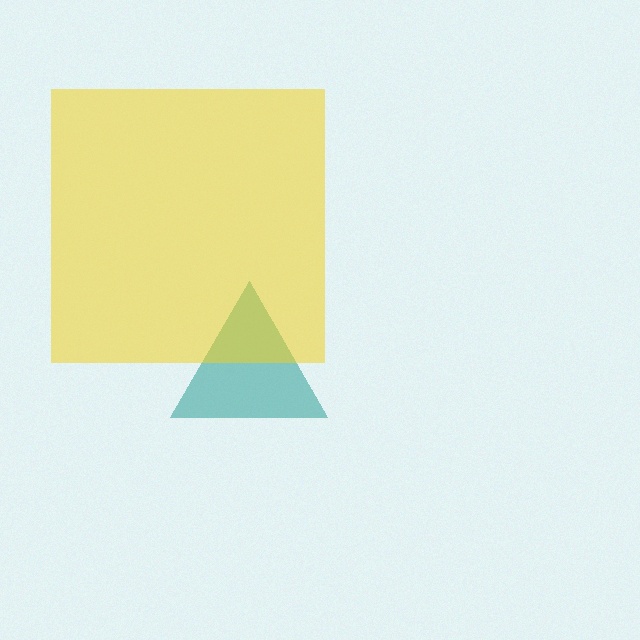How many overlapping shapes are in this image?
There are 2 overlapping shapes in the image.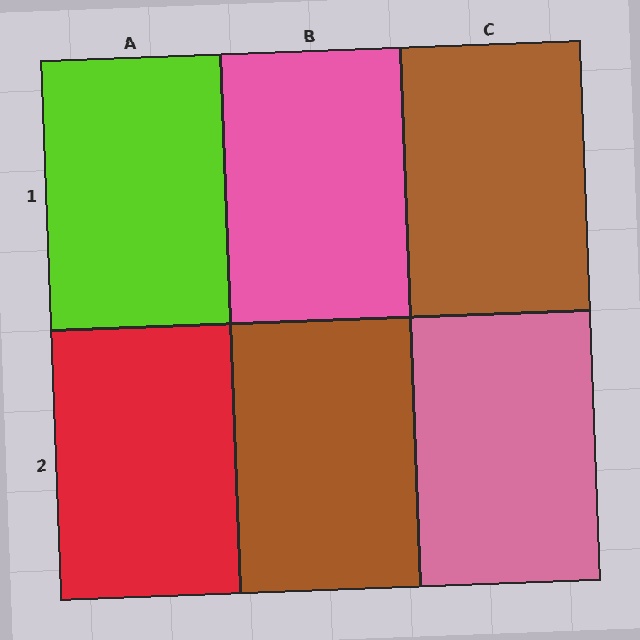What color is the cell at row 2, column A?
Red.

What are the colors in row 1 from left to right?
Lime, pink, brown.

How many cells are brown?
2 cells are brown.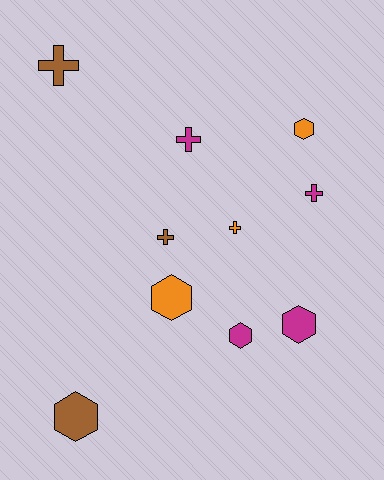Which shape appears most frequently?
Cross, with 5 objects.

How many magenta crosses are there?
There are 2 magenta crosses.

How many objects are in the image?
There are 10 objects.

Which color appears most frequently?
Magenta, with 4 objects.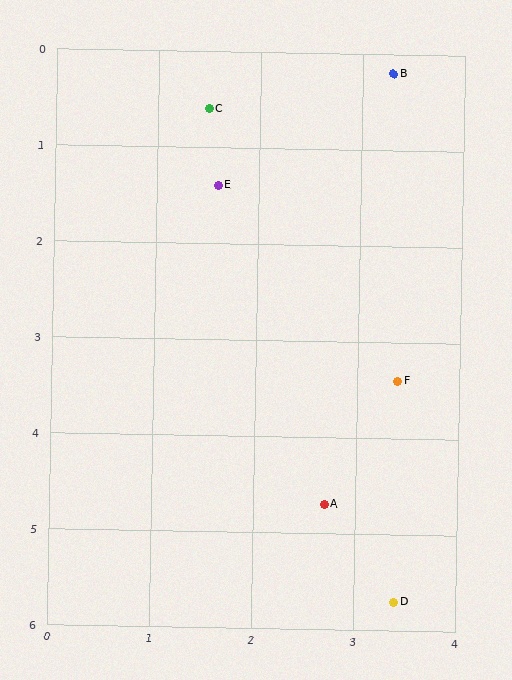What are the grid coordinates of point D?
Point D is at approximately (3.4, 5.7).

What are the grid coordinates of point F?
Point F is at approximately (3.4, 3.4).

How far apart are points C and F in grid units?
Points C and F are about 3.4 grid units apart.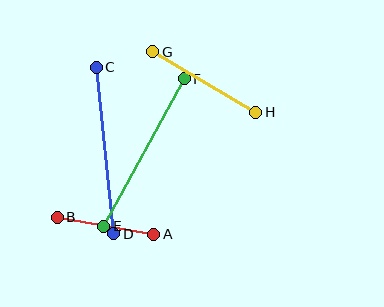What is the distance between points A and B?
The distance is approximately 98 pixels.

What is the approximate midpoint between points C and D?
The midpoint is at approximately (105, 151) pixels.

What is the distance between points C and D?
The distance is approximately 167 pixels.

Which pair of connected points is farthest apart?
Points E and F are farthest apart.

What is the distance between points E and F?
The distance is approximately 168 pixels.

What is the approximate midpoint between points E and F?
The midpoint is at approximately (144, 153) pixels.